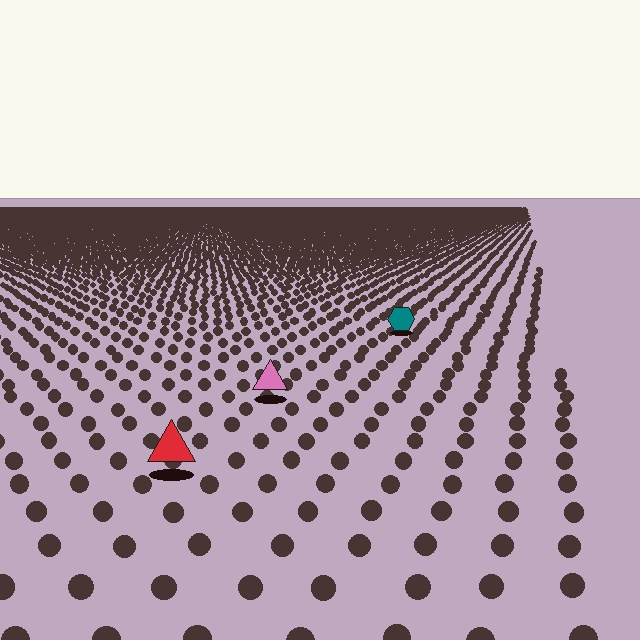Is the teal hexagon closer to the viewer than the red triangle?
No. The red triangle is closer — you can tell from the texture gradient: the ground texture is coarser near it.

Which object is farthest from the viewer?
The teal hexagon is farthest from the viewer. It appears smaller and the ground texture around it is denser.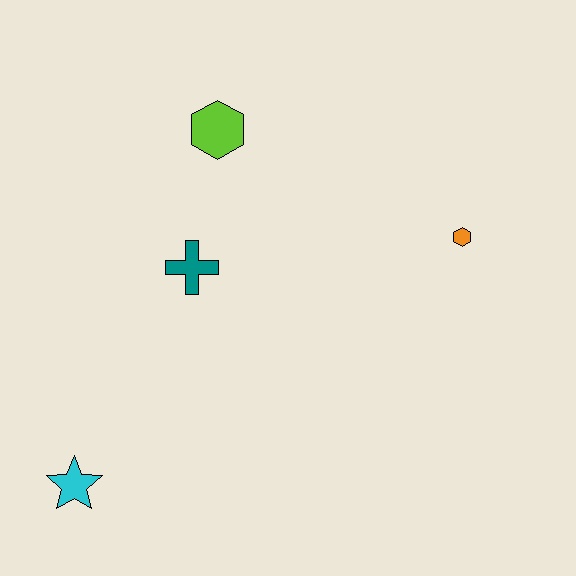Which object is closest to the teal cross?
The lime hexagon is closest to the teal cross.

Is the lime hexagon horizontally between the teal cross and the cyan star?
No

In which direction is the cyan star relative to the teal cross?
The cyan star is below the teal cross.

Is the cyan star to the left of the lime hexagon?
Yes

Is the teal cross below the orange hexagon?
Yes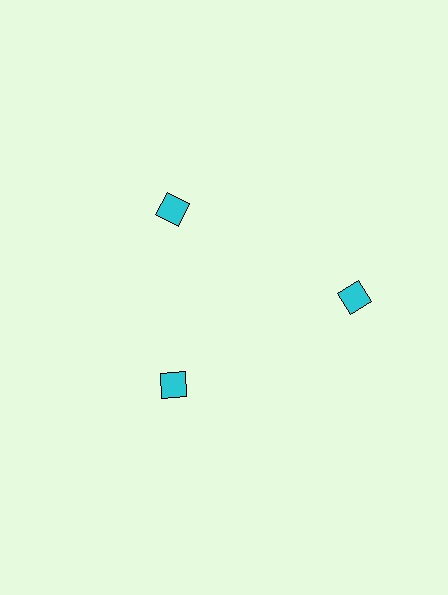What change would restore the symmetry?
The symmetry would be restored by moving it inward, back onto the ring so that all 3 diamonds sit at equal angles and equal distance from the center.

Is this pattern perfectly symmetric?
No. The 3 cyan diamonds are arranged in a ring, but one element near the 3 o'clock position is pushed outward from the center, breaking the 3-fold rotational symmetry.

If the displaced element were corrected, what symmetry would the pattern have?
It would have 3-fold rotational symmetry — the pattern would map onto itself every 120 degrees.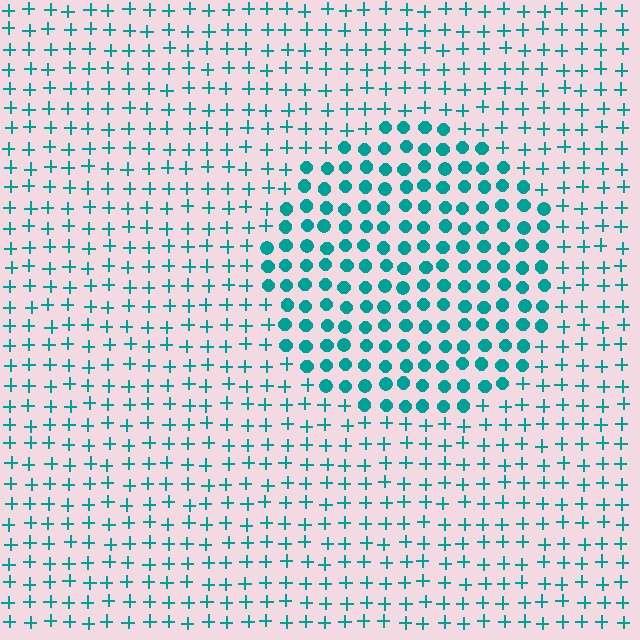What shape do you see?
I see a circle.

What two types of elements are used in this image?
The image uses circles inside the circle region and plus signs outside it.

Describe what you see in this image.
The image is filled with small teal elements arranged in a uniform grid. A circle-shaped region contains circles, while the surrounding area contains plus signs. The boundary is defined purely by the change in element shape.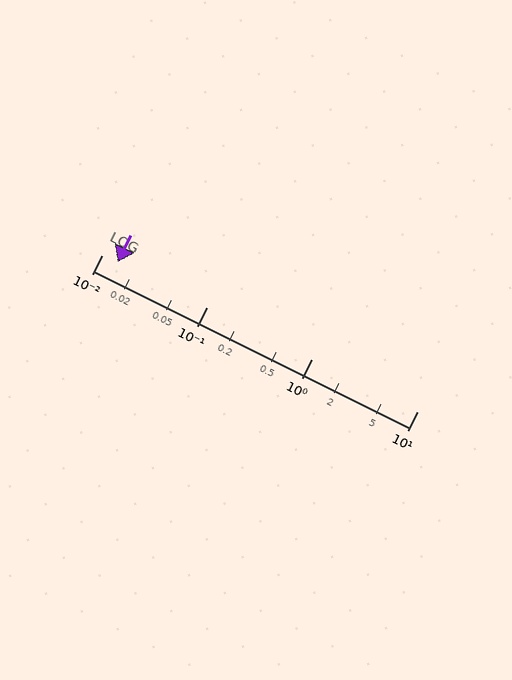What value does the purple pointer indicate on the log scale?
The pointer indicates approximately 0.014.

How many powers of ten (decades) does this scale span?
The scale spans 3 decades, from 0.01 to 10.